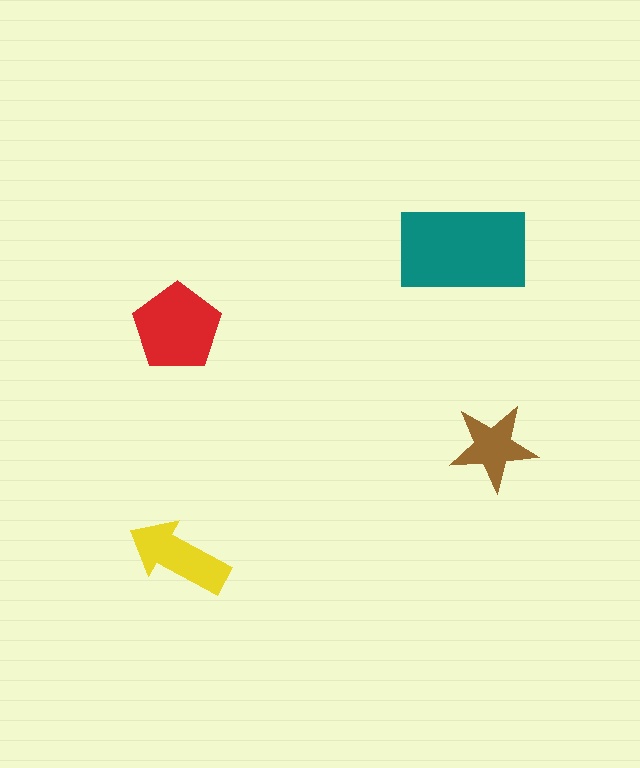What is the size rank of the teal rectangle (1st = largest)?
1st.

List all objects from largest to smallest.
The teal rectangle, the red pentagon, the yellow arrow, the brown star.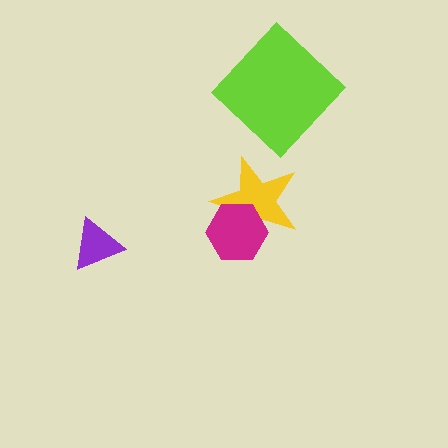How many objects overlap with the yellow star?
1 object overlaps with the yellow star.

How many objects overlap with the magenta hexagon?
1 object overlaps with the magenta hexagon.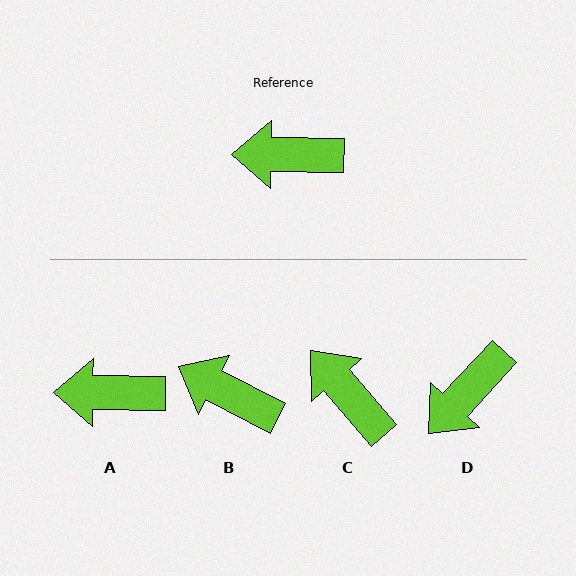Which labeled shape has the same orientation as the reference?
A.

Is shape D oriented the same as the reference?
No, it is off by about 48 degrees.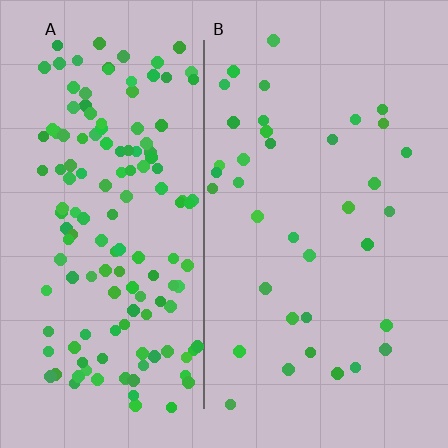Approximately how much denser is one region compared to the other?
Approximately 3.9× — region A over region B.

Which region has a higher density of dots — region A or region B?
A (the left).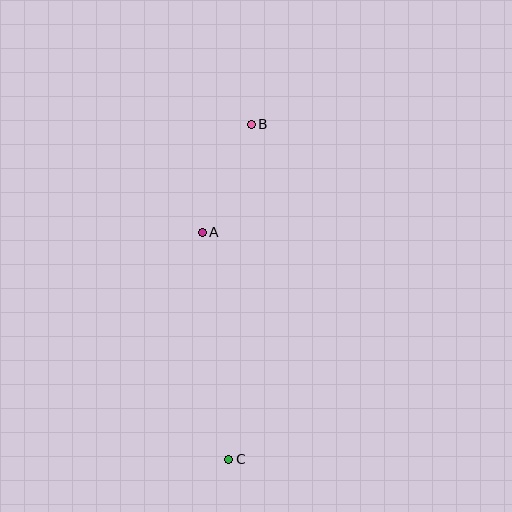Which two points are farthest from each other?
Points B and C are farthest from each other.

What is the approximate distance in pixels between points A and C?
The distance between A and C is approximately 229 pixels.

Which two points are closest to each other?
Points A and B are closest to each other.